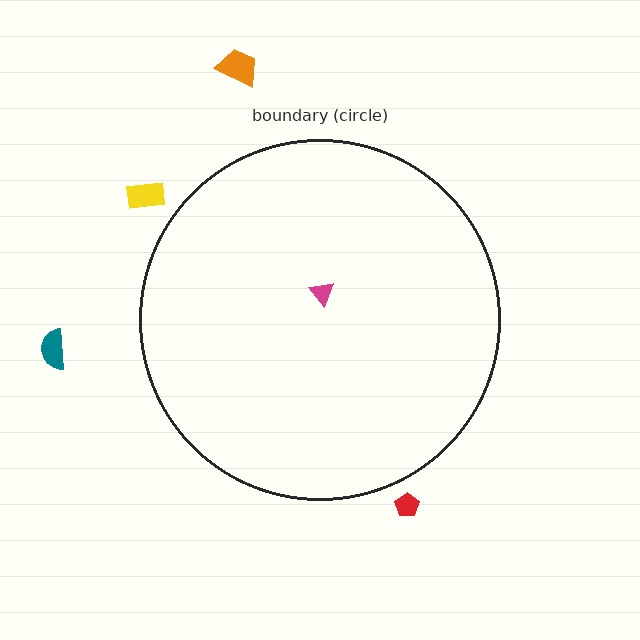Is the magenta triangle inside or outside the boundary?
Inside.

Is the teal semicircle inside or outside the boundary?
Outside.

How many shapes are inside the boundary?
1 inside, 4 outside.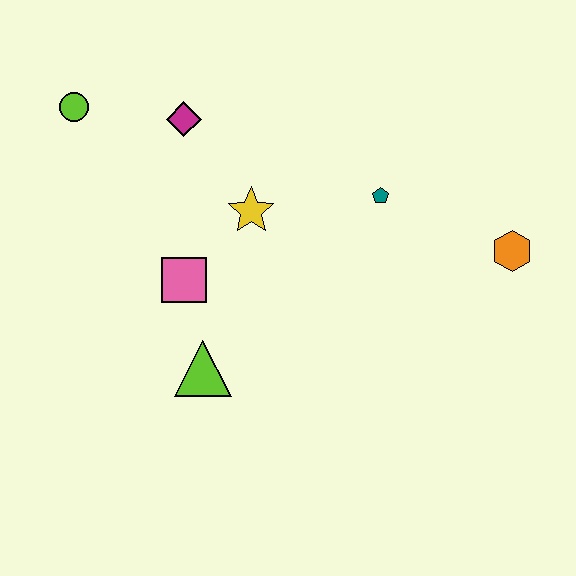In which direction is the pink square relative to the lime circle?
The pink square is below the lime circle.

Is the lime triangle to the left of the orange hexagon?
Yes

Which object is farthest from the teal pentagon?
The lime circle is farthest from the teal pentagon.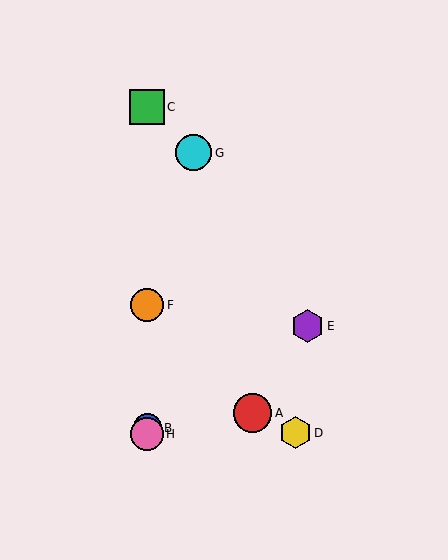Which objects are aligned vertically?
Objects B, C, F, H are aligned vertically.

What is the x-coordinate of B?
Object B is at x≈147.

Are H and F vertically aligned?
Yes, both are at x≈147.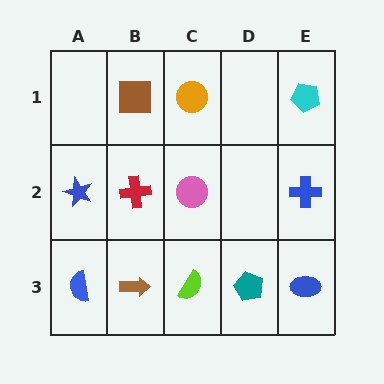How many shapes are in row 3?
5 shapes.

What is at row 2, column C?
A pink circle.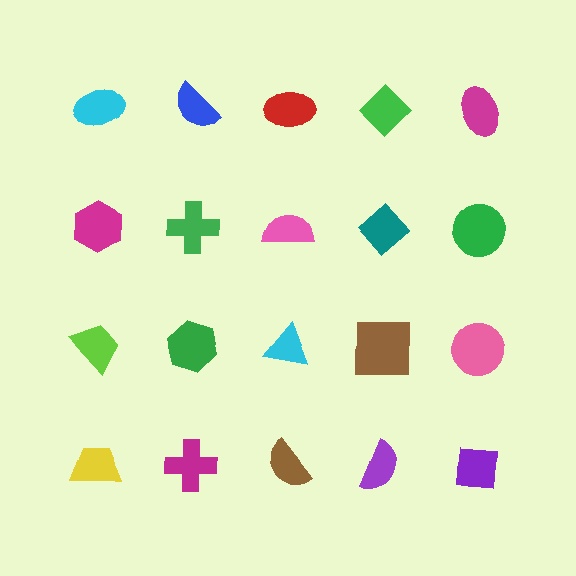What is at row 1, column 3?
A red ellipse.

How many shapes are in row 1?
5 shapes.